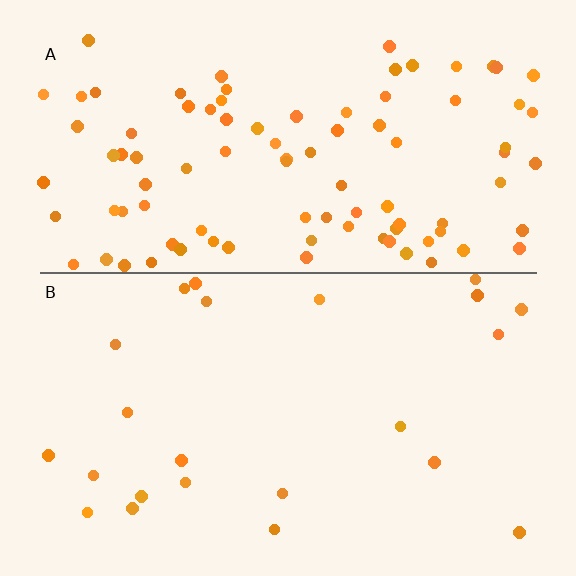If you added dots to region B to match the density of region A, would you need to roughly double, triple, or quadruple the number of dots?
Approximately quadruple.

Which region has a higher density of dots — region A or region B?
A (the top).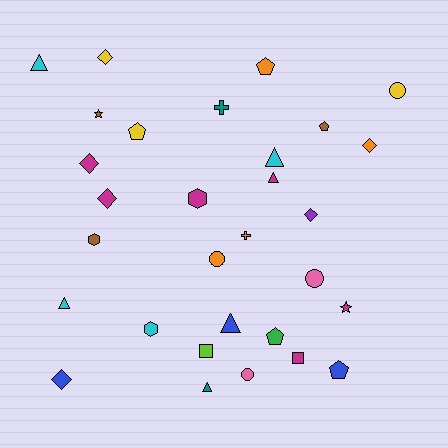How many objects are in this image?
There are 30 objects.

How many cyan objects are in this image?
There are 4 cyan objects.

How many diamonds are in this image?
There are 6 diamonds.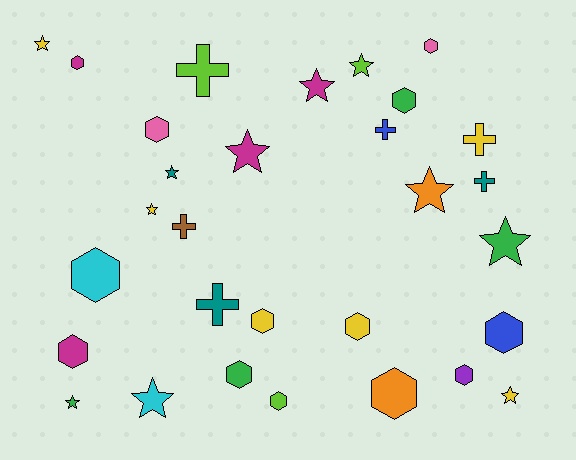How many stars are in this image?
There are 11 stars.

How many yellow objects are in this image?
There are 6 yellow objects.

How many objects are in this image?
There are 30 objects.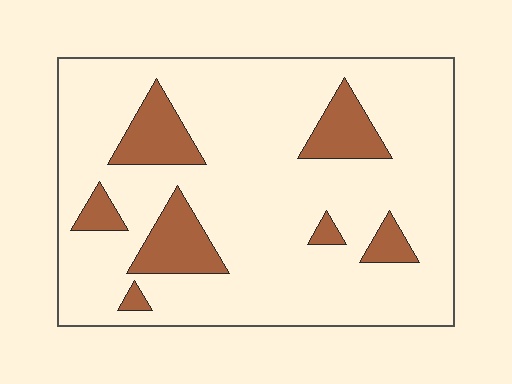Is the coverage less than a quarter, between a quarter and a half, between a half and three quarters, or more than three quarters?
Less than a quarter.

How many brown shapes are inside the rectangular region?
7.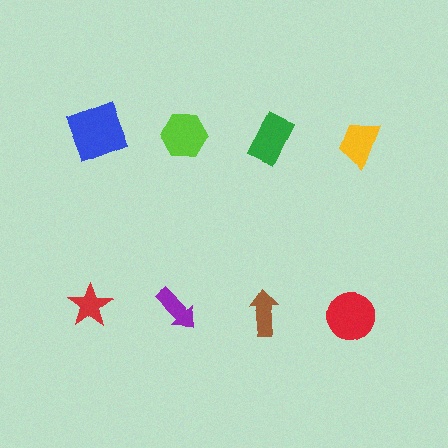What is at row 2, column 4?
A red circle.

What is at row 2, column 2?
A purple arrow.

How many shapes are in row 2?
4 shapes.